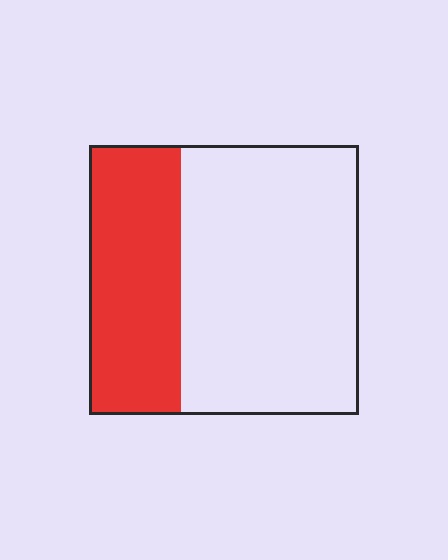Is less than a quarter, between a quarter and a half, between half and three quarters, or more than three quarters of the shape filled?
Between a quarter and a half.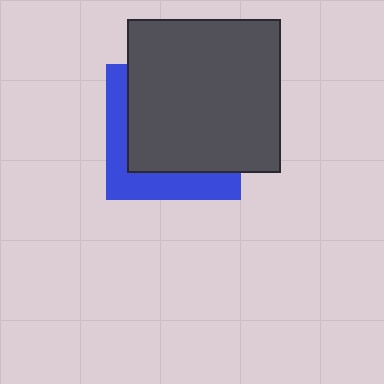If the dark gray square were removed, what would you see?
You would see the complete blue square.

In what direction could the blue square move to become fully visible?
The blue square could move toward the lower-left. That would shift it out from behind the dark gray square entirely.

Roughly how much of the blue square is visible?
A small part of it is visible (roughly 32%).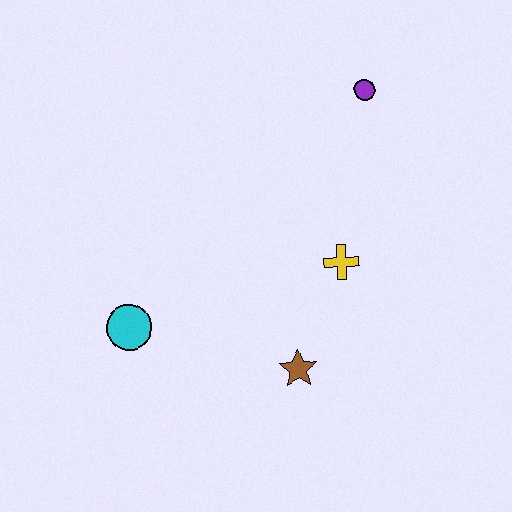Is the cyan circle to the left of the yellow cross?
Yes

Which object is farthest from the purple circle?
The cyan circle is farthest from the purple circle.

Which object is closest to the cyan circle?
The brown star is closest to the cyan circle.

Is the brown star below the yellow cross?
Yes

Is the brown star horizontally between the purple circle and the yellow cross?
No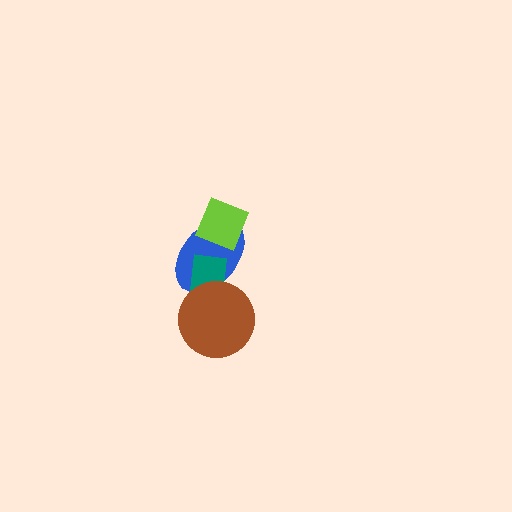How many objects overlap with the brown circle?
2 objects overlap with the brown circle.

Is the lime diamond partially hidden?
No, no other shape covers it.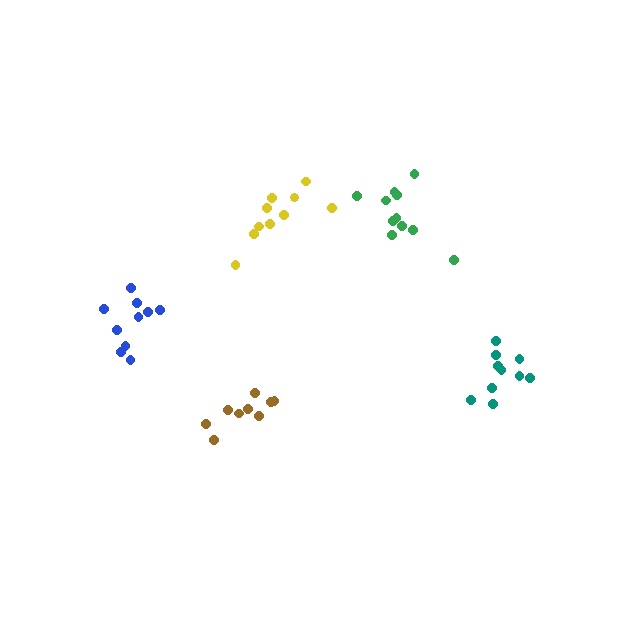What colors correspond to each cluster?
The clusters are colored: brown, yellow, green, blue, teal.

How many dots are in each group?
Group 1: 9 dots, Group 2: 10 dots, Group 3: 11 dots, Group 4: 10 dots, Group 5: 10 dots (50 total).